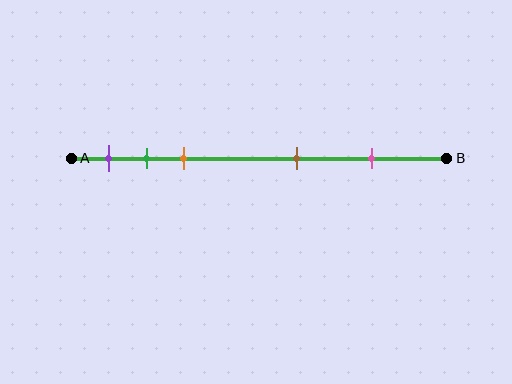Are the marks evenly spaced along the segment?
No, the marks are not evenly spaced.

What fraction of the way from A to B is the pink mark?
The pink mark is approximately 80% (0.8) of the way from A to B.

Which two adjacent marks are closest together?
The green and orange marks are the closest adjacent pair.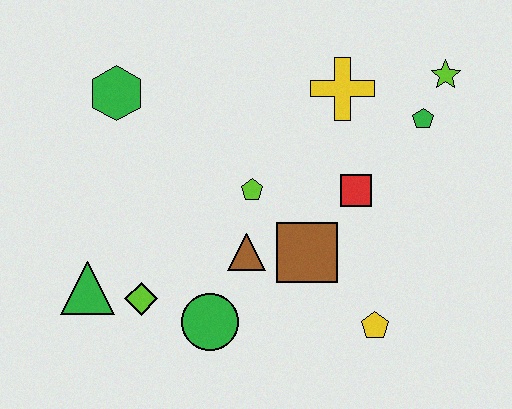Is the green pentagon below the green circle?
No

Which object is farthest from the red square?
The green triangle is farthest from the red square.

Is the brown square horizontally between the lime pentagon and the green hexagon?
No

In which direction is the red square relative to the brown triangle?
The red square is to the right of the brown triangle.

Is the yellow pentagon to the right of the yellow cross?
Yes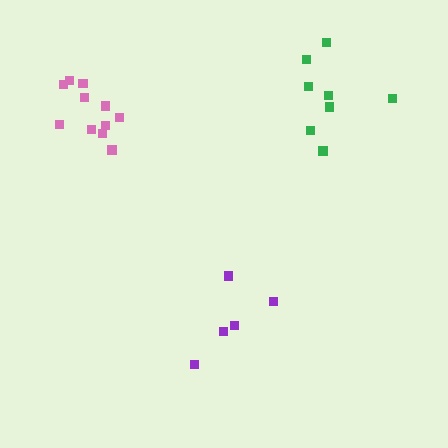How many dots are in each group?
Group 1: 11 dots, Group 2: 5 dots, Group 3: 8 dots (24 total).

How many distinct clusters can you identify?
There are 3 distinct clusters.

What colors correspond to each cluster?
The clusters are colored: pink, purple, green.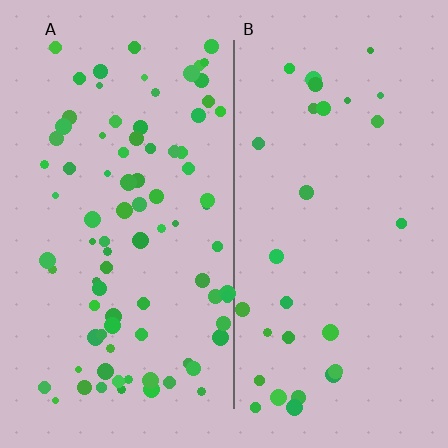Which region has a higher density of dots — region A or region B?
A (the left).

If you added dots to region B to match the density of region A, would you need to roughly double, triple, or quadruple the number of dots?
Approximately triple.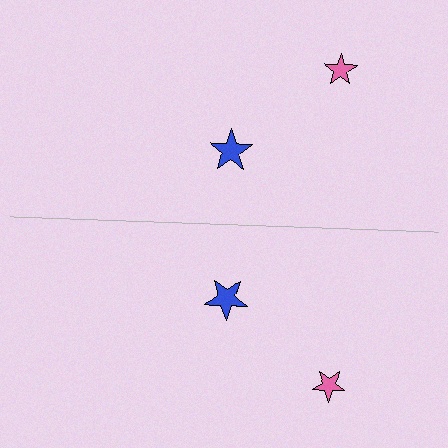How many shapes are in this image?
There are 4 shapes in this image.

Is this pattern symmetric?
Yes, this pattern has bilateral (reflection) symmetry.